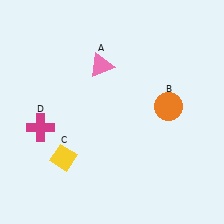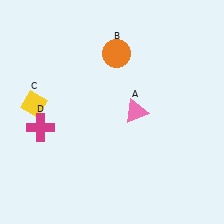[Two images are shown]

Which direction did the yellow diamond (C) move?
The yellow diamond (C) moved up.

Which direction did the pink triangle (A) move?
The pink triangle (A) moved down.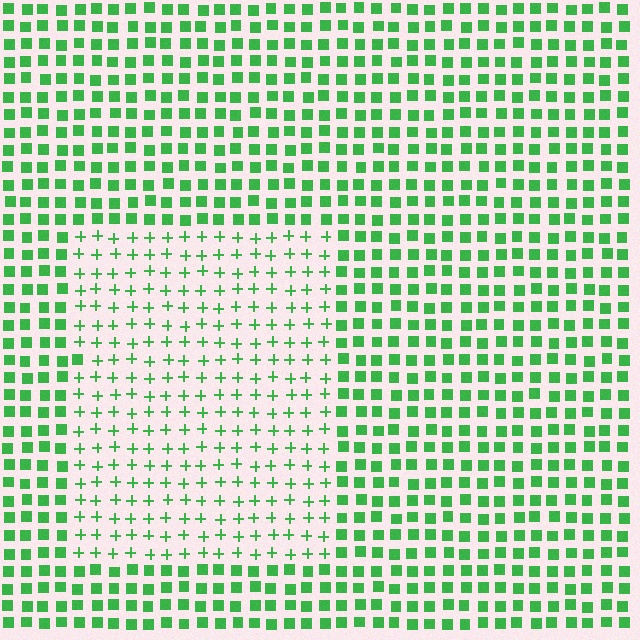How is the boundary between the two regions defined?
The boundary is defined by a change in element shape: plus signs inside vs. squares outside. All elements share the same color and spacing.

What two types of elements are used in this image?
The image uses plus signs inside the rectangle region and squares outside it.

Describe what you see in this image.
The image is filled with small green elements arranged in a uniform grid. A rectangle-shaped region contains plus signs, while the surrounding area contains squares. The boundary is defined purely by the change in element shape.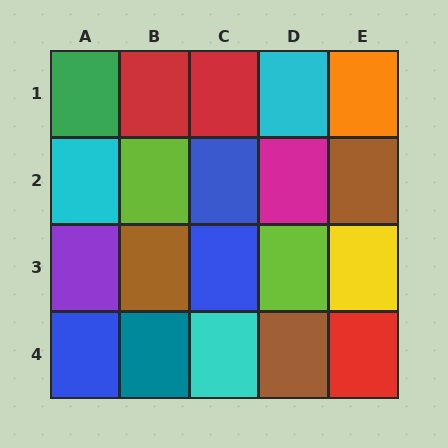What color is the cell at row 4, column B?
Teal.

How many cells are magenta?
1 cell is magenta.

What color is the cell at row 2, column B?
Lime.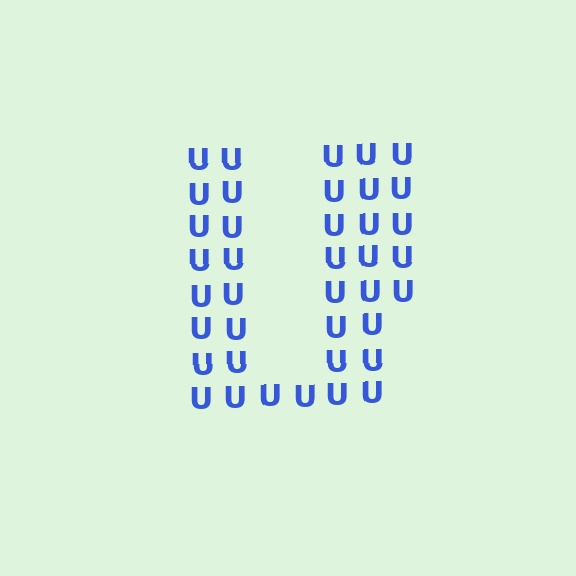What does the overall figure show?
The overall figure shows the letter U.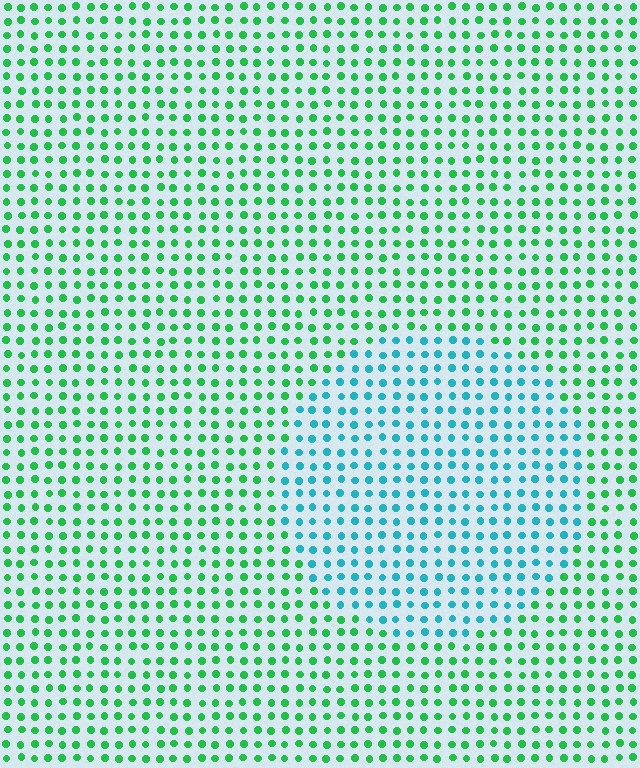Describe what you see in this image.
The image is filled with small green elements in a uniform arrangement. A circle-shaped region is visible where the elements are tinted to a slightly different hue, forming a subtle color boundary.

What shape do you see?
I see a circle.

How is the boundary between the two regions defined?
The boundary is defined purely by a slight shift in hue (about 49 degrees). Spacing, size, and orientation are identical on both sides.